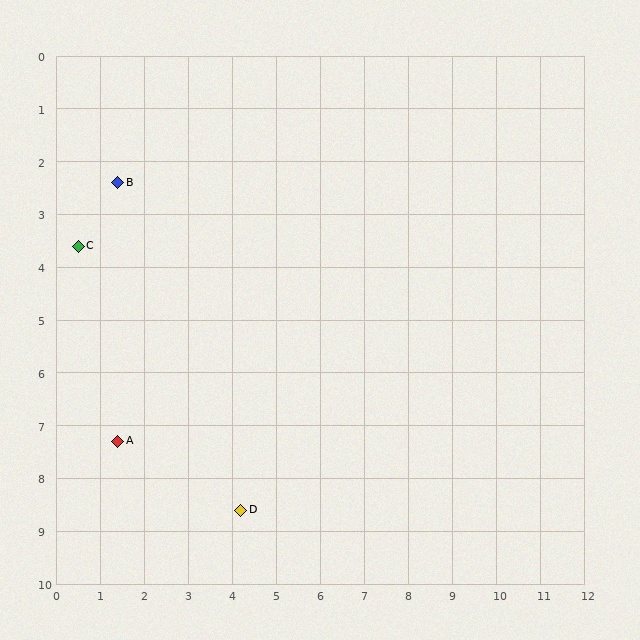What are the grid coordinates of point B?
Point B is at approximately (1.4, 2.4).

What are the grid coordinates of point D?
Point D is at approximately (4.2, 8.6).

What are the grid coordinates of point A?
Point A is at approximately (1.4, 7.3).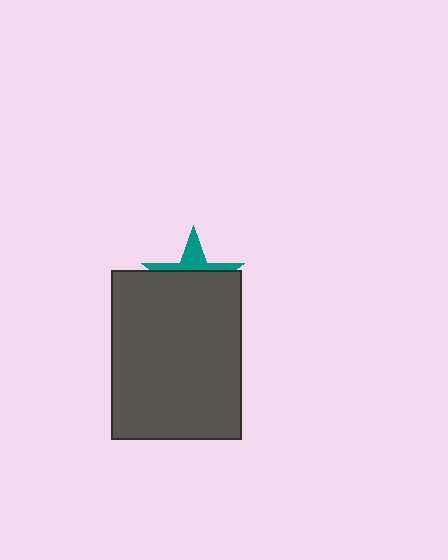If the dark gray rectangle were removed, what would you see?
You would see the complete teal star.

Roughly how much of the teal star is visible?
A small part of it is visible (roughly 32%).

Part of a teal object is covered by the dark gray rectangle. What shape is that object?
It is a star.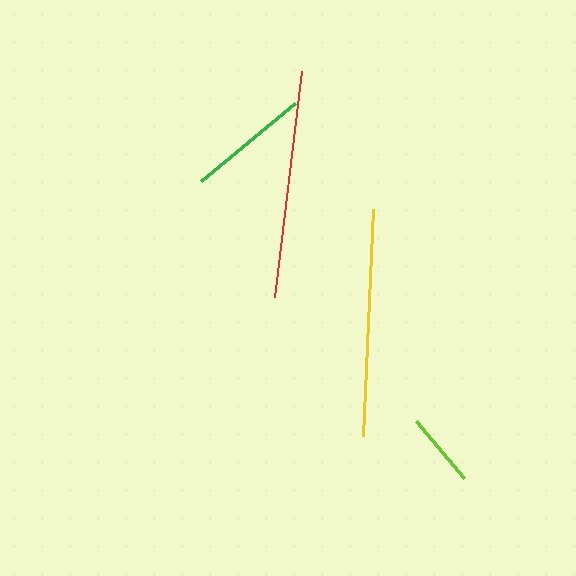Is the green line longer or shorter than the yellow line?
The yellow line is longer than the green line.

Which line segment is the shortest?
The lime line is the shortest at approximately 74 pixels.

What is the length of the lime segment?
The lime segment is approximately 74 pixels long.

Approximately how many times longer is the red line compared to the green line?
The red line is approximately 1.9 times the length of the green line.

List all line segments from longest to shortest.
From longest to shortest: red, yellow, green, lime.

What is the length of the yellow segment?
The yellow segment is approximately 227 pixels long.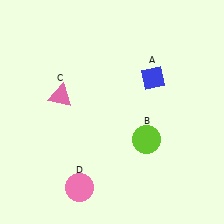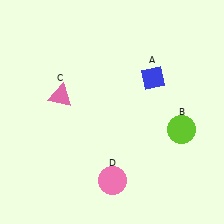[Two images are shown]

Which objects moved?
The objects that moved are: the lime circle (B), the pink circle (D).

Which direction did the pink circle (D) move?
The pink circle (D) moved right.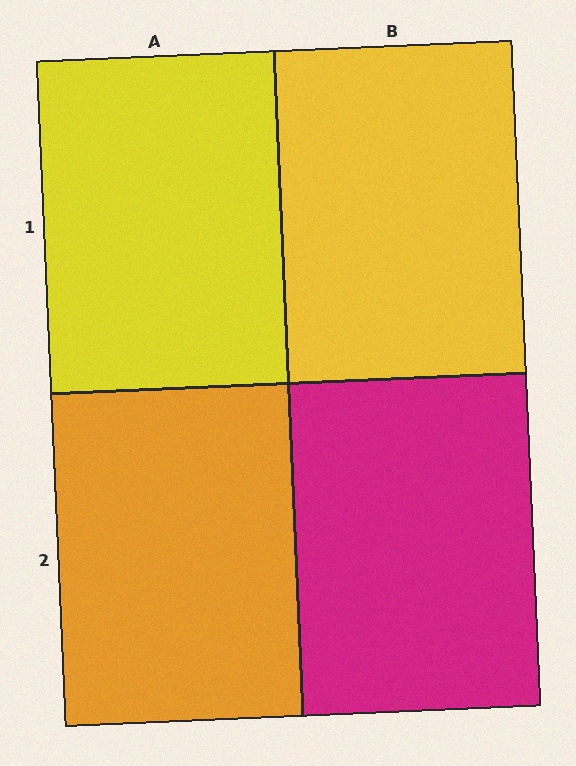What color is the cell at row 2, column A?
Orange.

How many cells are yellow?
2 cells are yellow.